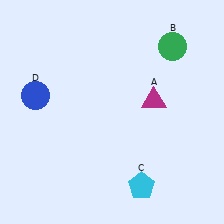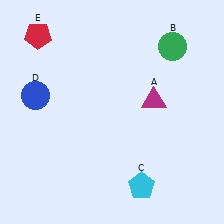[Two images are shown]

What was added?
A red pentagon (E) was added in Image 2.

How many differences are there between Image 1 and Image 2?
There is 1 difference between the two images.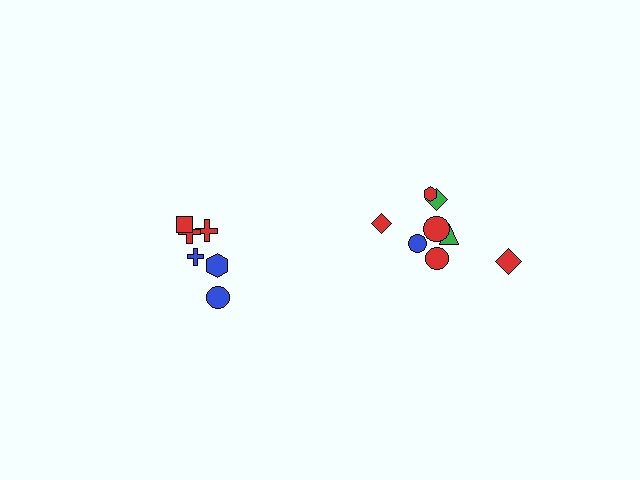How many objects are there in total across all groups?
There are 14 objects.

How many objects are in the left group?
There are 6 objects.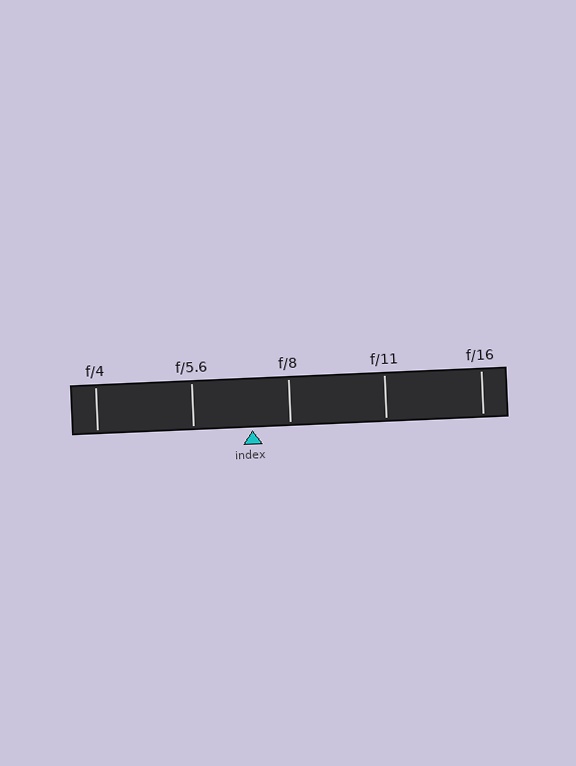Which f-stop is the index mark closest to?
The index mark is closest to f/8.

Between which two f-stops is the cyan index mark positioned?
The index mark is between f/5.6 and f/8.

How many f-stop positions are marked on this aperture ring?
There are 5 f-stop positions marked.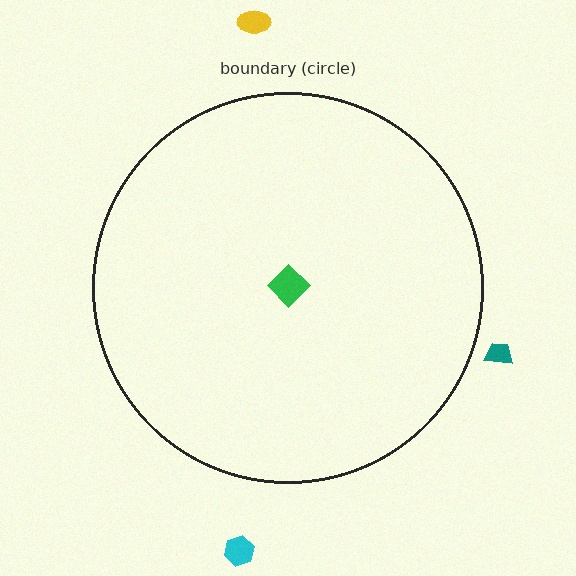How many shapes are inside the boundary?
1 inside, 3 outside.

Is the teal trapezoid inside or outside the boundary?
Outside.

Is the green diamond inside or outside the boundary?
Inside.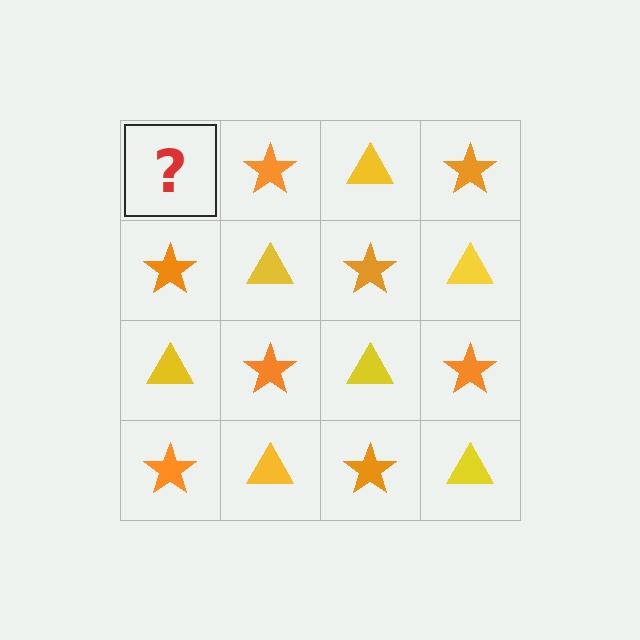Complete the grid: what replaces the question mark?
The question mark should be replaced with a yellow triangle.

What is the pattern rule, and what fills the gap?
The rule is that it alternates yellow triangle and orange star in a checkerboard pattern. The gap should be filled with a yellow triangle.